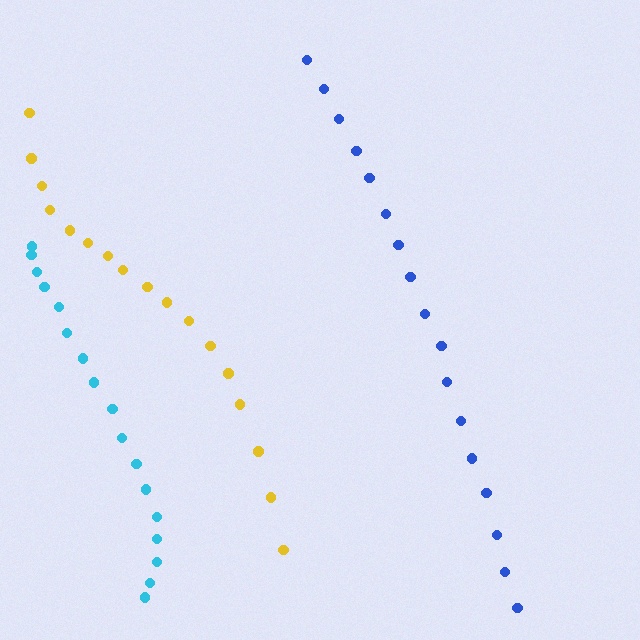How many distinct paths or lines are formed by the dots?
There are 3 distinct paths.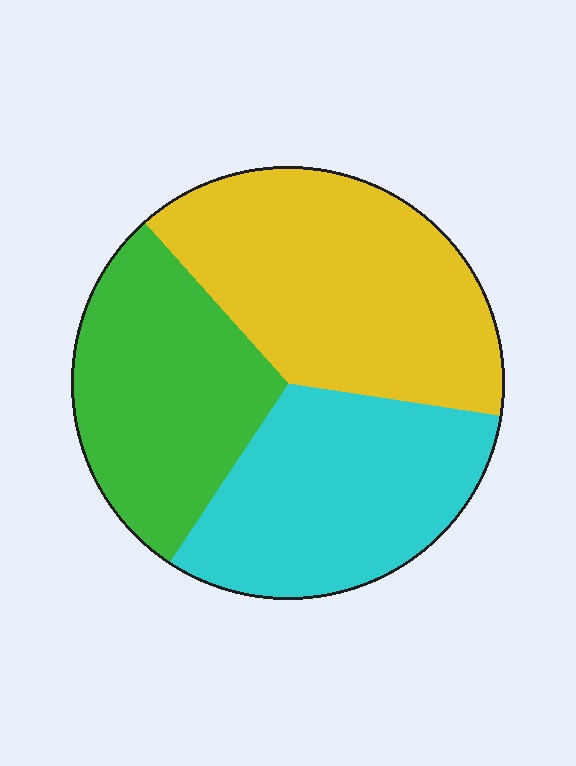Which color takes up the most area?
Yellow, at roughly 40%.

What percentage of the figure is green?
Green covers about 30% of the figure.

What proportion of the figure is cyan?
Cyan takes up between a quarter and a half of the figure.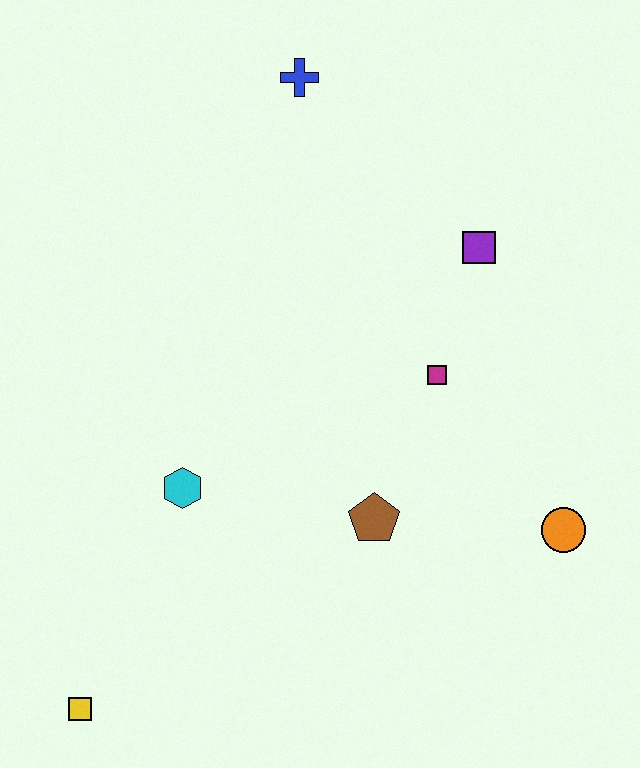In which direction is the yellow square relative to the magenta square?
The yellow square is to the left of the magenta square.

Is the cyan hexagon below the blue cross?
Yes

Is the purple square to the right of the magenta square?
Yes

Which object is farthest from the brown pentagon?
The blue cross is farthest from the brown pentagon.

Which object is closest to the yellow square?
The cyan hexagon is closest to the yellow square.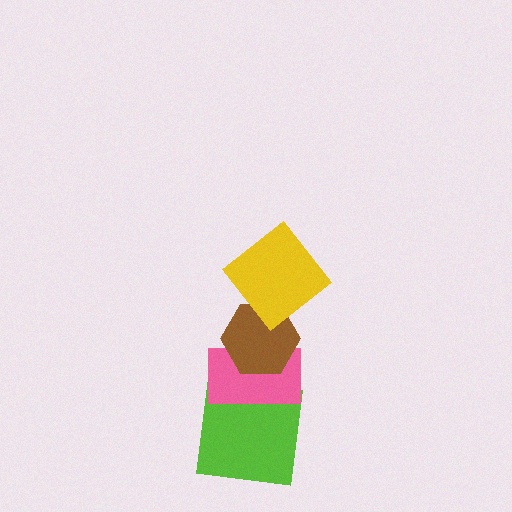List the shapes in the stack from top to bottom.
From top to bottom: the yellow diamond, the brown hexagon, the pink rectangle, the lime square.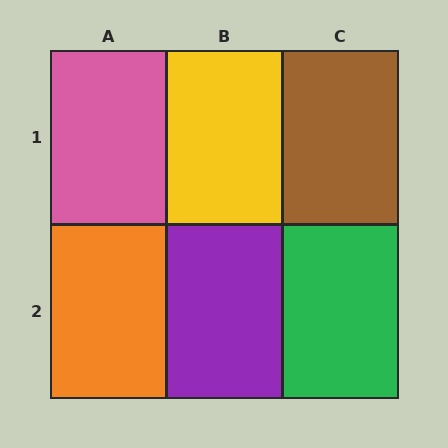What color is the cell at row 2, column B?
Purple.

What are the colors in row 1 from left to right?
Pink, yellow, brown.